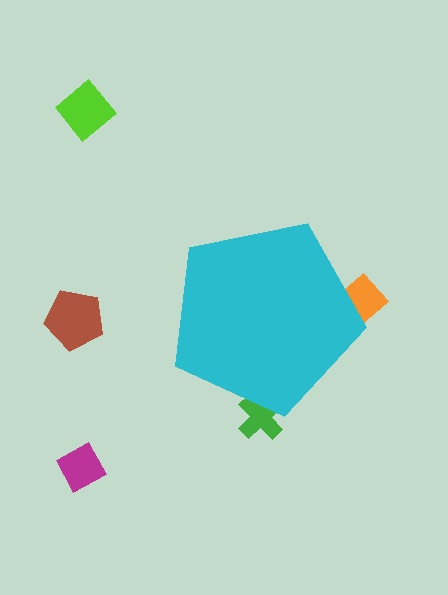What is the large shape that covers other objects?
A cyan pentagon.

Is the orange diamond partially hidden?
Yes, the orange diamond is partially hidden behind the cyan pentagon.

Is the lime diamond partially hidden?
No, the lime diamond is fully visible.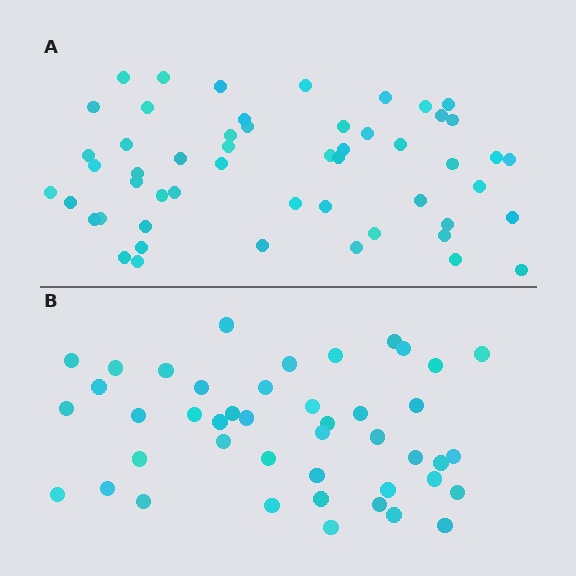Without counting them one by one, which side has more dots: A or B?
Region A (the top region) has more dots.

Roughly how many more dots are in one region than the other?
Region A has roughly 8 or so more dots than region B.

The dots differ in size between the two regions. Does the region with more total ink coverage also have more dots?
No. Region B has more total ink coverage because its dots are larger, but region A actually contains more individual dots. Total area can be misleading — the number of items is what matters here.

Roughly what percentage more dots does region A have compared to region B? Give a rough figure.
About 20% more.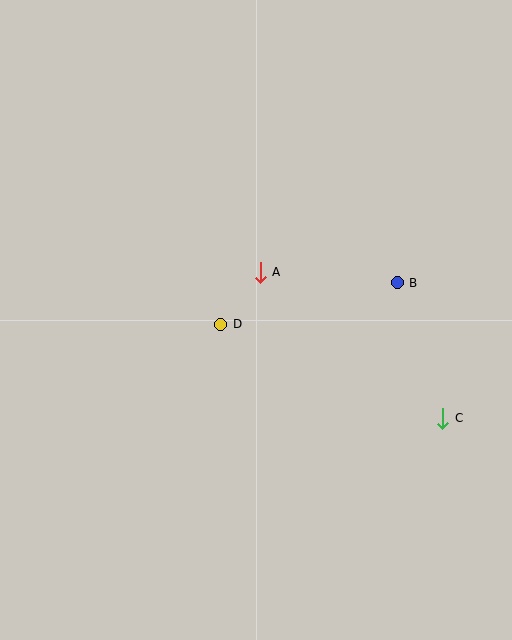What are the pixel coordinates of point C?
Point C is at (443, 418).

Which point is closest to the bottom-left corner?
Point D is closest to the bottom-left corner.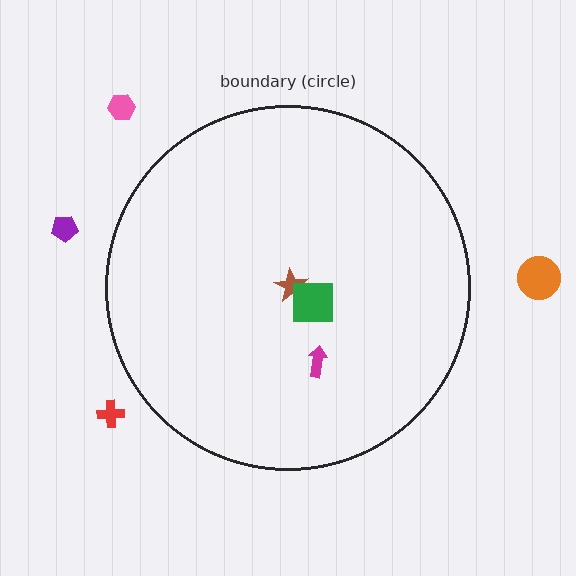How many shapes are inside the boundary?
3 inside, 4 outside.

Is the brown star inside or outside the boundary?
Inside.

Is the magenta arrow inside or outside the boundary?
Inside.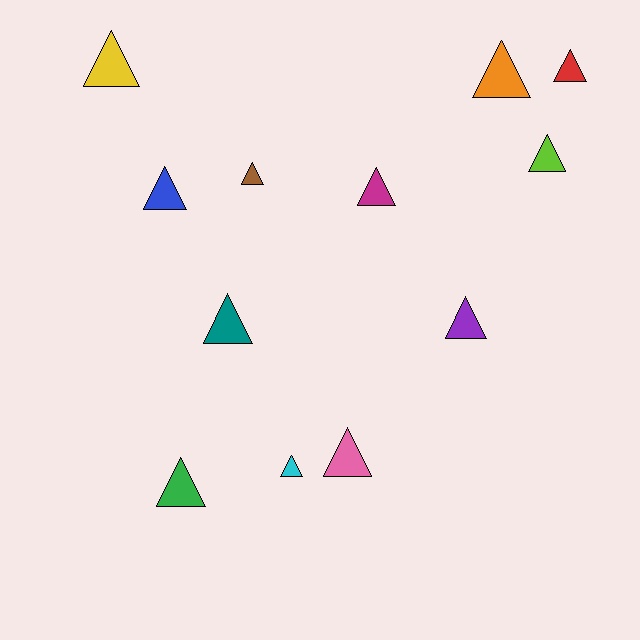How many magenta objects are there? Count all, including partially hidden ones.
There is 1 magenta object.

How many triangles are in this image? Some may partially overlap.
There are 12 triangles.